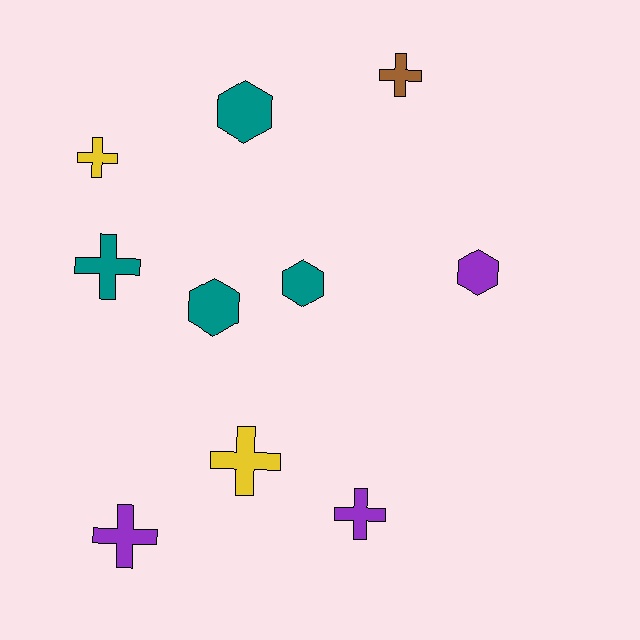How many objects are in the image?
There are 10 objects.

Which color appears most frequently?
Teal, with 4 objects.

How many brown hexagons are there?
There are no brown hexagons.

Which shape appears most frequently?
Cross, with 6 objects.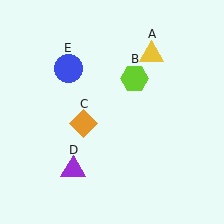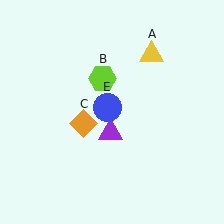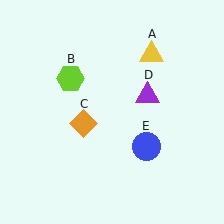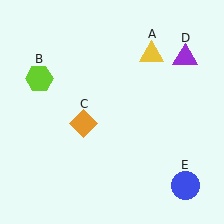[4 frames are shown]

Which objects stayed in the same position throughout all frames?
Yellow triangle (object A) and orange diamond (object C) remained stationary.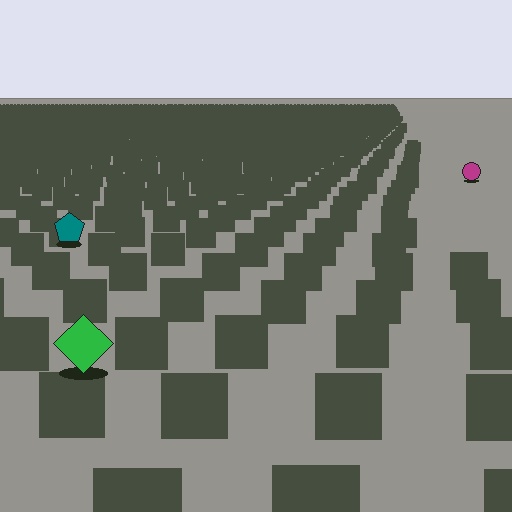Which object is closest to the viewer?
The green diamond is closest. The texture marks near it are larger and more spread out.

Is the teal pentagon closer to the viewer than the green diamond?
No. The green diamond is closer — you can tell from the texture gradient: the ground texture is coarser near it.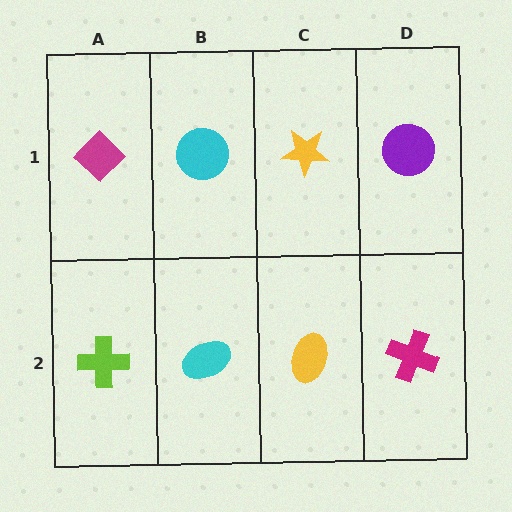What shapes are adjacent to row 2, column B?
A cyan circle (row 1, column B), a lime cross (row 2, column A), a yellow ellipse (row 2, column C).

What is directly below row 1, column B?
A cyan ellipse.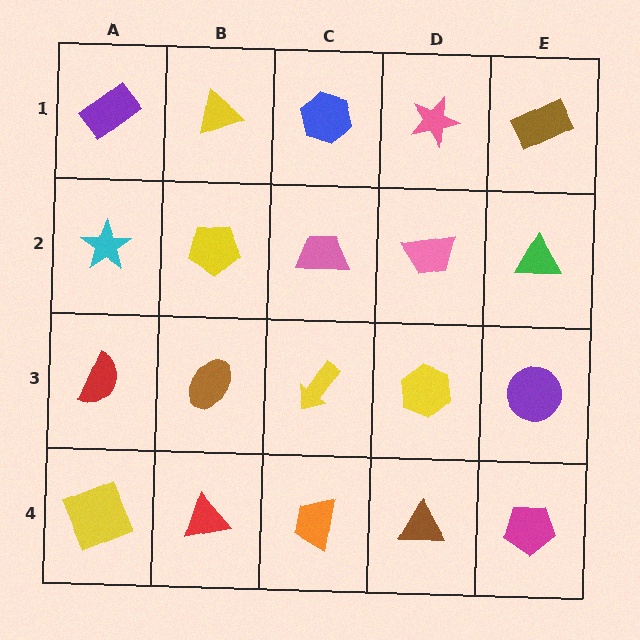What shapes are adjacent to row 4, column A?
A red semicircle (row 3, column A), a red triangle (row 4, column B).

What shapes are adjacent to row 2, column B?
A yellow triangle (row 1, column B), a brown ellipse (row 3, column B), a cyan star (row 2, column A), a pink trapezoid (row 2, column C).